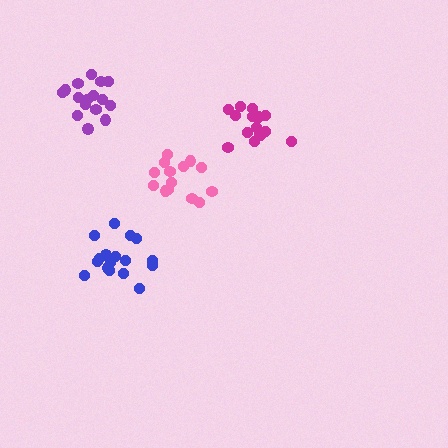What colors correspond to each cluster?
The clusters are colored: blue, magenta, pink, purple.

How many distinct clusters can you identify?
There are 4 distinct clusters.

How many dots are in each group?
Group 1: 17 dots, Group 2: 15 dots, Group 3: 14 dots, Group 4: 16 dots (62 total).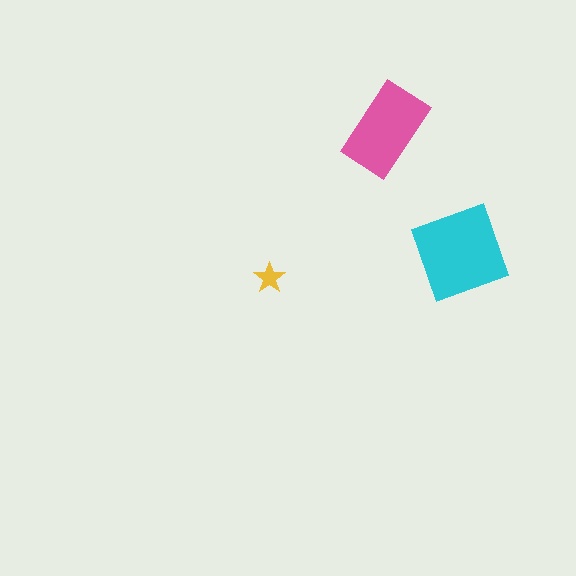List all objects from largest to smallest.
The cyan square, the pink rectangle, the yellow star.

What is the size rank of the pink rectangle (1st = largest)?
2nd.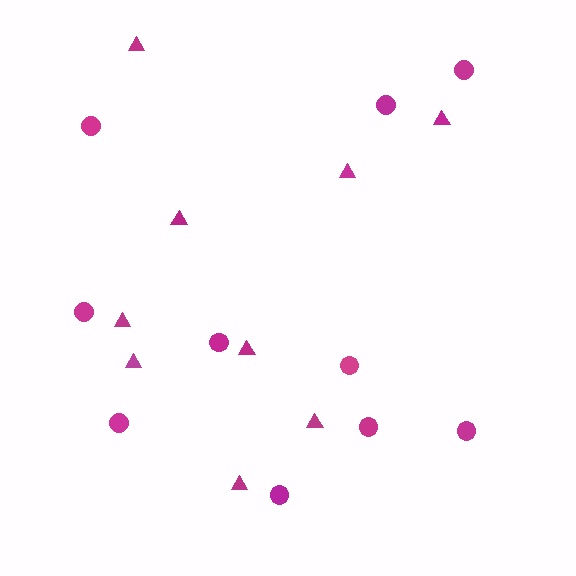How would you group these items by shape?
There are 2 groups: one group of triangles (9) and one group of circles (10).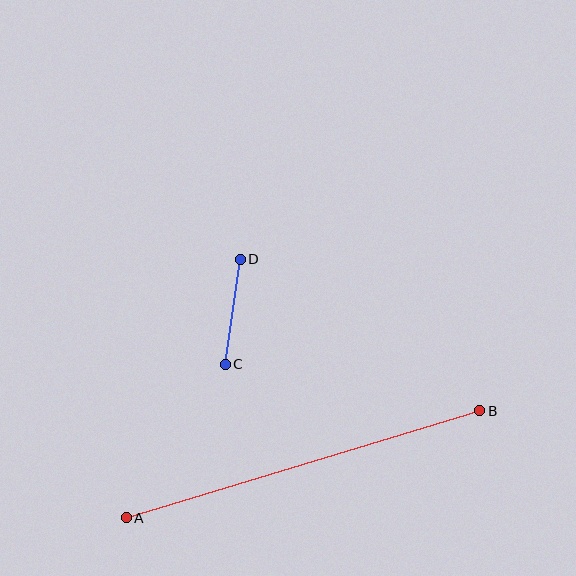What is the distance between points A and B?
The distance is approximately 369 pixels.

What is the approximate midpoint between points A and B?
The midpoint is at approximately (303, 464) pixels.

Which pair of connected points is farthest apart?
Points A and B are farthest apart.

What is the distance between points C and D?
The distance is approximately 106 pixels.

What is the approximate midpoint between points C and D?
The midpoint is at approximately (233, 312) pixels.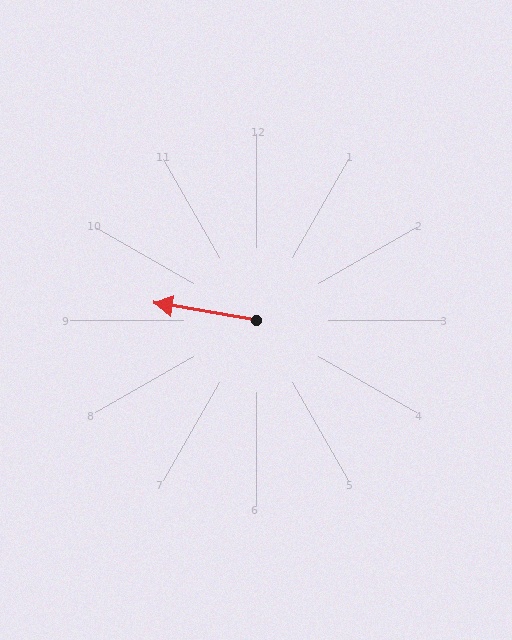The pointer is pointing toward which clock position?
Roughly 9 o'clock.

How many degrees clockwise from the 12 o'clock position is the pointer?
Approximately 279 degrees.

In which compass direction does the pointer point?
West.